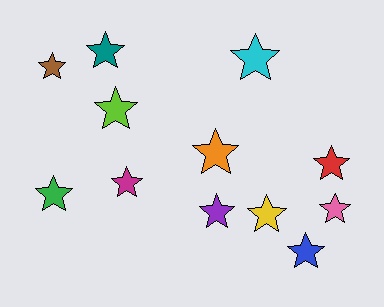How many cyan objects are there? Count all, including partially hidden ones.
There is 1 cyan object.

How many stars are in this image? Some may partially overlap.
There are 12 stars.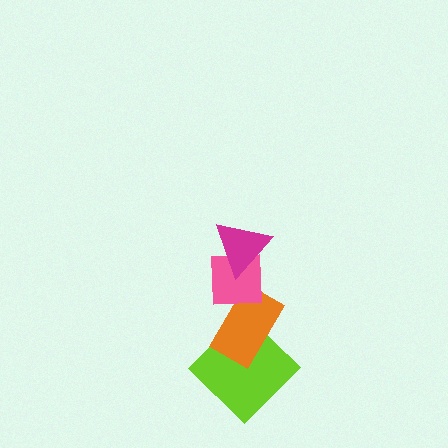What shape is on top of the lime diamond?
The orange rectangle is on top of the lime diamond.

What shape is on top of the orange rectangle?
The pink square is on top of the orange rectangle.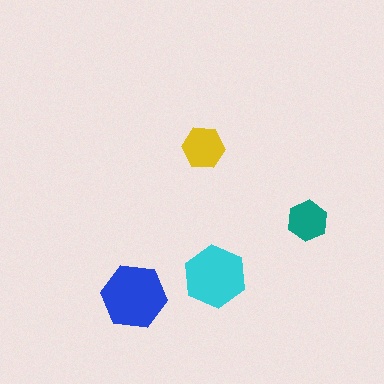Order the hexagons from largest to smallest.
the blue one, the cyan one, the yellow one, the teal one.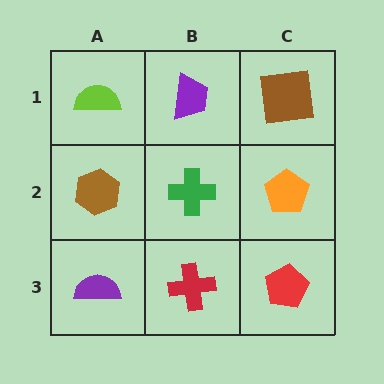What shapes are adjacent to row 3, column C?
An orange pentagon (row 2, column C), a red cross (row 3, column B).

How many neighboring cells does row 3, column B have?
3.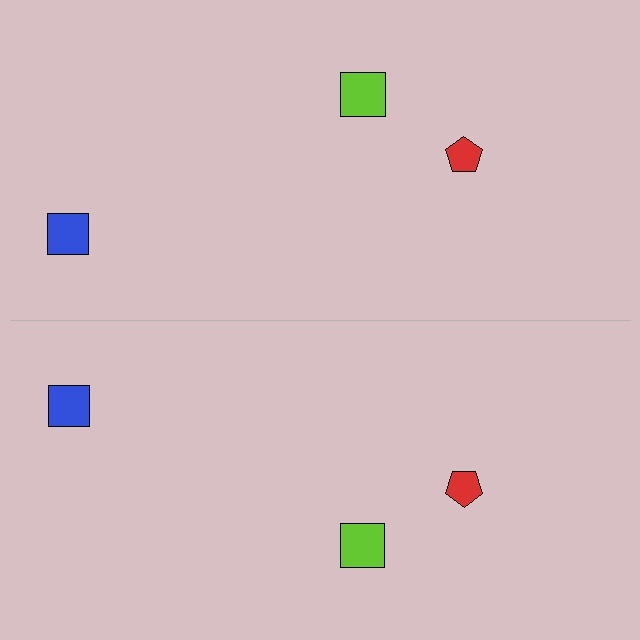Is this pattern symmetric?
Yes, this pattern has bilateral (reflection) symmetry.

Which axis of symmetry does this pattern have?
The pattern has a horizontal axis of symmetry running through the center of the image.